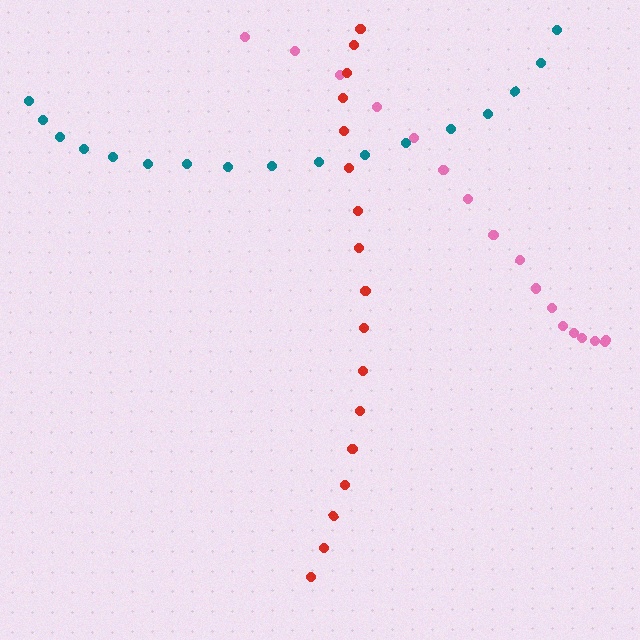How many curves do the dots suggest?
There are 3 distinct paths.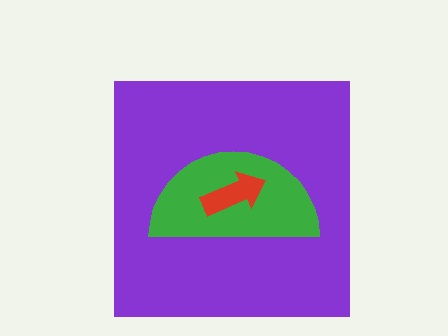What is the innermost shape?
The red arrow.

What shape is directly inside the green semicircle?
The red arrow.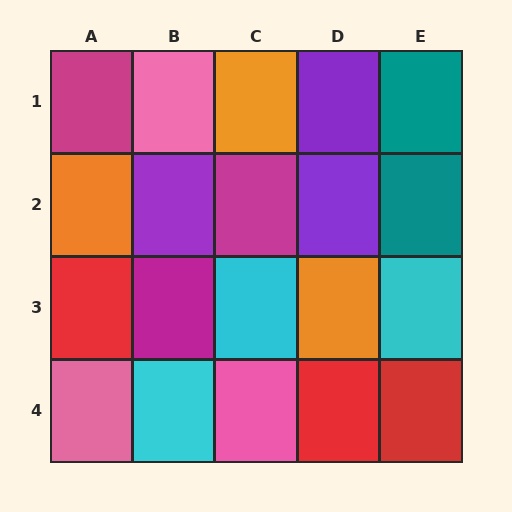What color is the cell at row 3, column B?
Magenta.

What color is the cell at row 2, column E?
Teal.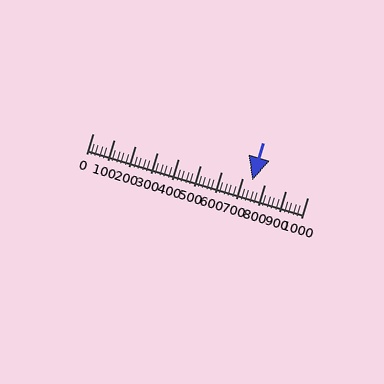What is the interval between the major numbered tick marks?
The major tick marks are spaced 100 units apart.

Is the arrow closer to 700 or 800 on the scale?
The arrow is closer to 700.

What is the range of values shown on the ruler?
The ruler shows values from 0 to 1000.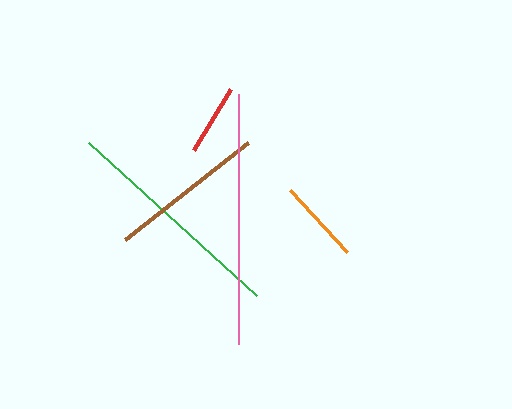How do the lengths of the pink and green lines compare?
The pink and green lines are approximately the same length.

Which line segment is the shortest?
The red line is the shortest at approximately 71 pixels.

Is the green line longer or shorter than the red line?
The green line is longer than the red line.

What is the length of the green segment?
The green segment is approximately 227 pixels long.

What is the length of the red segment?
The red segment is approximately 71 pixels long.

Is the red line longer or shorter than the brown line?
The brown line is longer than the red line.